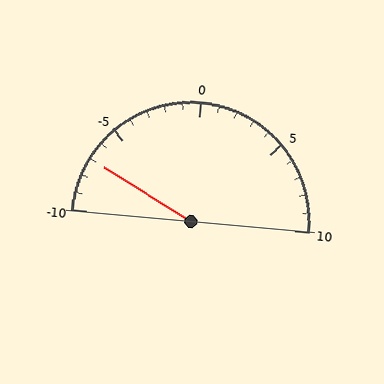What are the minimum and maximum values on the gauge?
The gauge ranges from -10 to 10.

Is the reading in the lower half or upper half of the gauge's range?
The reading is in the lower half of the range (-10 to 10).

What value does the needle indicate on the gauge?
The needle indicates approximately -7.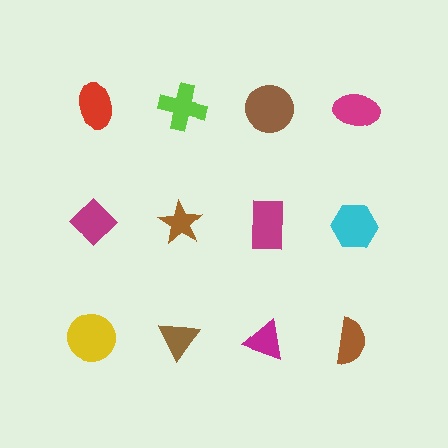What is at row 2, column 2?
A brown star.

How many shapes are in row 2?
4 shapes.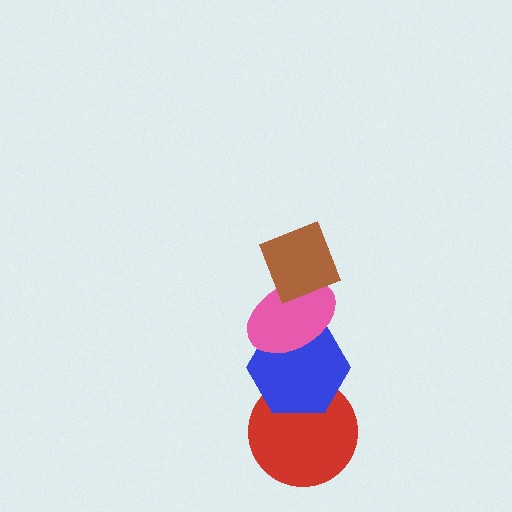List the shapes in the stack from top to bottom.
From top to bottom: the brown diamond, the pink ellipse, the blue hexagon, the red circle.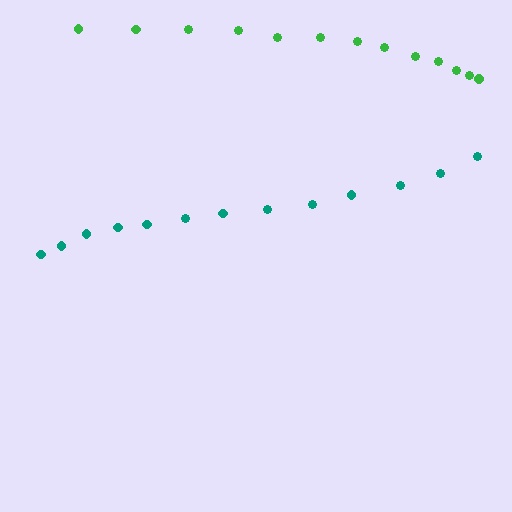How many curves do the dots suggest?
There are 2 distinct paths.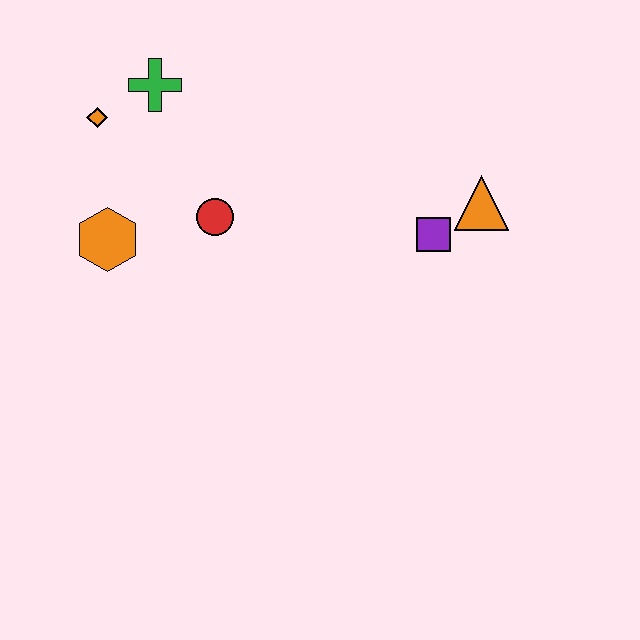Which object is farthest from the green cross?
The orange triangle is farthest from the green cross.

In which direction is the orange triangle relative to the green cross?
The orange triangle is to the right of the green cross.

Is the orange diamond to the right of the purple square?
No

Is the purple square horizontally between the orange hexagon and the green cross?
No